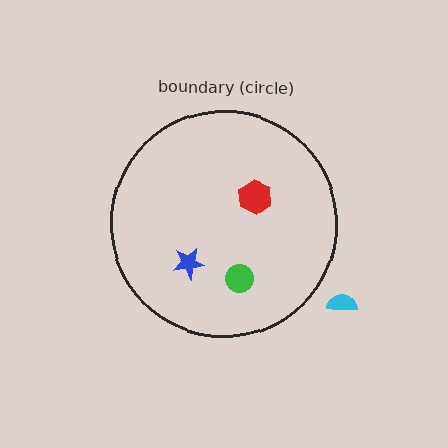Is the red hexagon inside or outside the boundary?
Inside.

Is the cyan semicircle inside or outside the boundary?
Outside.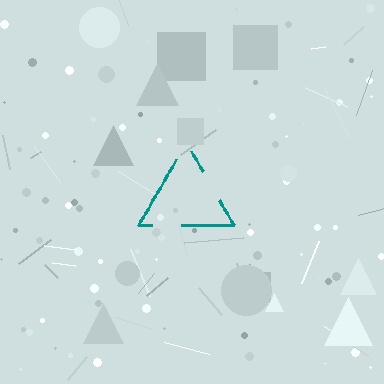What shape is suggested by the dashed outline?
The dashed outline suggests a triangle.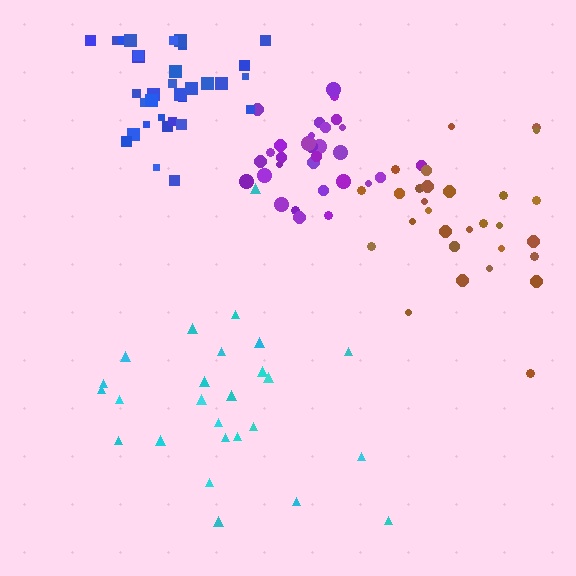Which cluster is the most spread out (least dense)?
Cyan.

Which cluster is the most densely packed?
Purple.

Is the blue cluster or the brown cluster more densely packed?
Blue.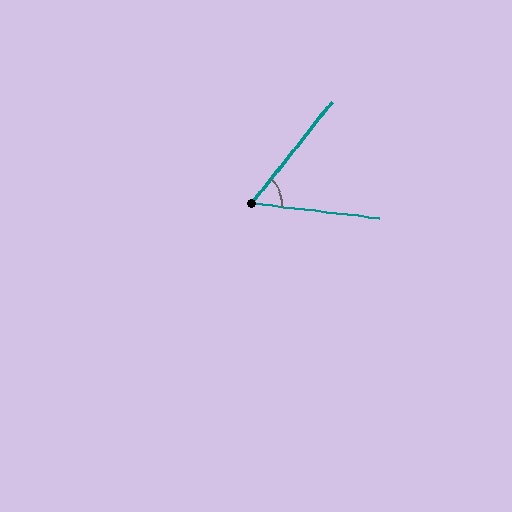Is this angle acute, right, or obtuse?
It is acute.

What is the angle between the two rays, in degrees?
Approximately 58 degrees.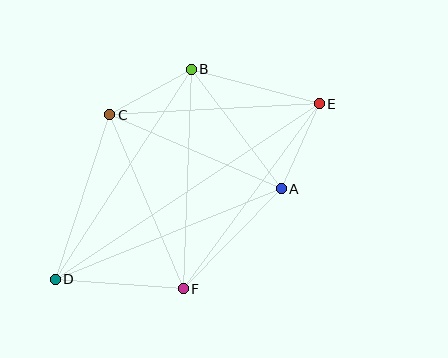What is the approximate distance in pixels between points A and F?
The distance between A and F is approximately 140 pixels.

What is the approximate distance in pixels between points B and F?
The distance between B and F is approximately 220 pixels.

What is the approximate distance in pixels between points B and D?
The distance between B and D is approximately 250 pixels.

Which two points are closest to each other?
Points A and E are closest to each other.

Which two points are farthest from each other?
Points D and E are farthest from each other.